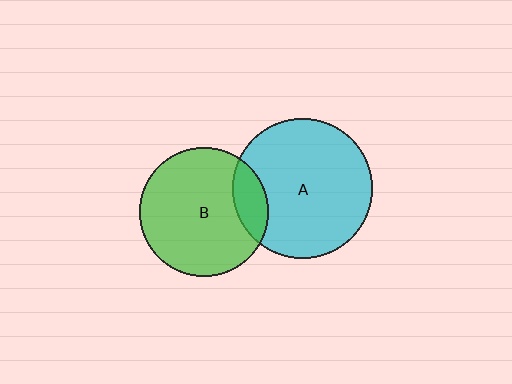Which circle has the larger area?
Circle A (cyan).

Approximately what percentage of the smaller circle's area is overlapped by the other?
Approximately 15%.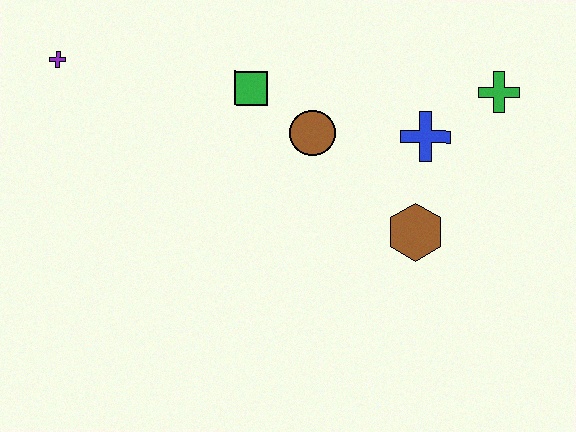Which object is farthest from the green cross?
The purple cross is farthest from the green cross.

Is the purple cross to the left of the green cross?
Yes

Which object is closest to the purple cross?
The green square is closest to the purple cross.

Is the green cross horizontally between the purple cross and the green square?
No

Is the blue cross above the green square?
No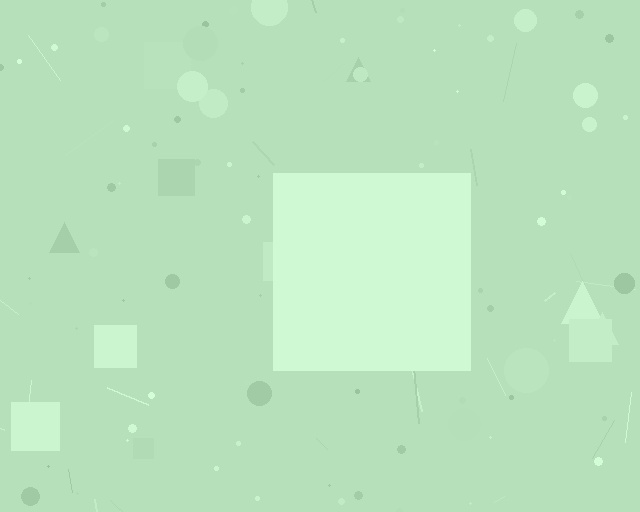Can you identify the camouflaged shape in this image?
The camouflaged shape is a square.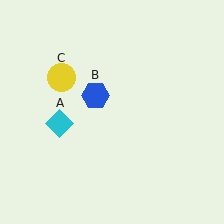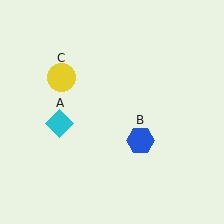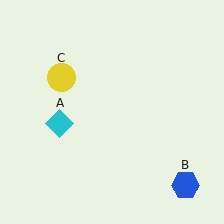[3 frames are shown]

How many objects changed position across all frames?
1 object changed position: blue hexagon (object B).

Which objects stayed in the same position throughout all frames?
Cyan diamond (object A) and yellow circle (object C) remained stationary.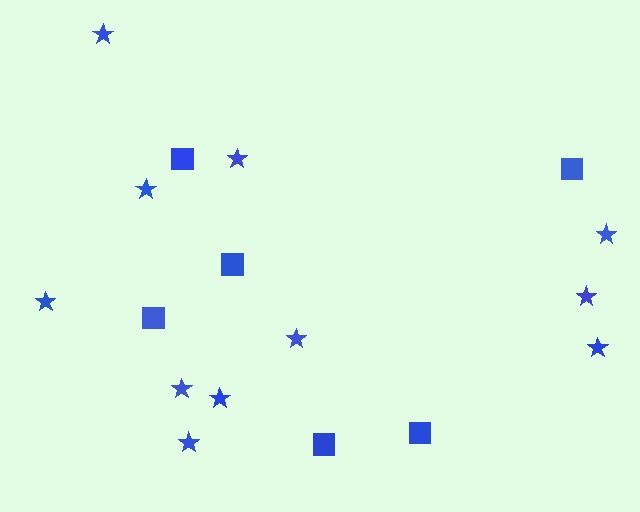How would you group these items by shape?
There are 2 groups: one group of stars (11) and one group of squares (6).